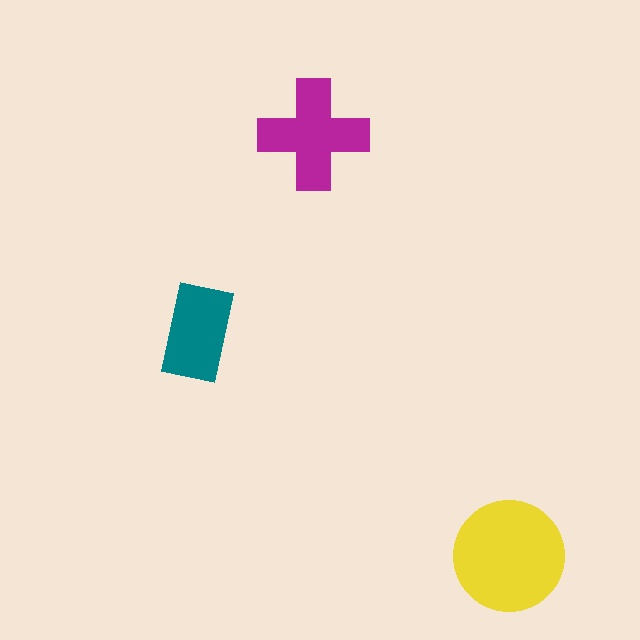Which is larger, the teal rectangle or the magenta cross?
The magenta cross.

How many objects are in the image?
There are 3 objects in the image.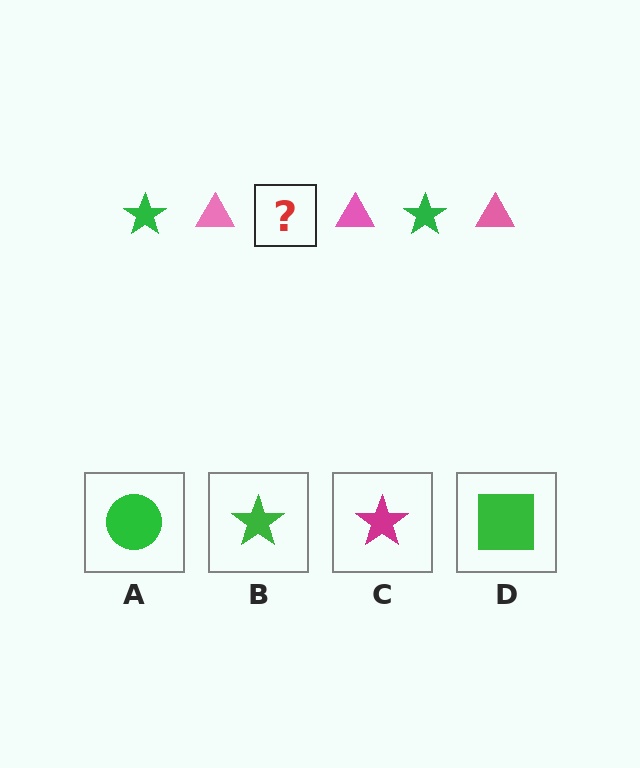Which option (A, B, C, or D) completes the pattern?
B.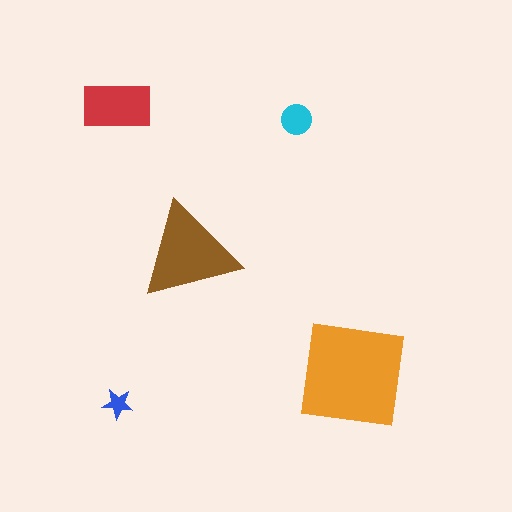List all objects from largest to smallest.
The orange square, the brown triangle, the red rectangle, the cyan circle, the blue star.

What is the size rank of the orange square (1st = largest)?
1st.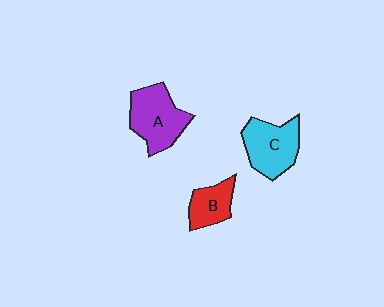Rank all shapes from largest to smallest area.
From largest to smallest: A (purple), C (cyan), B (red).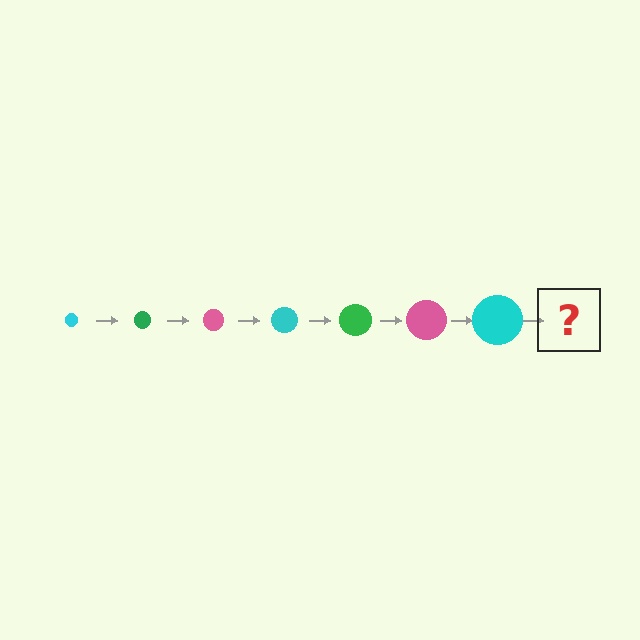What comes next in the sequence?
The next element should be a green circle, larger than the previous one.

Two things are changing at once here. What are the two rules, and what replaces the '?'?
The two rules are that the circle grows larger each step and the color cycles through cyan, green, and pink. The '?' should be a green circle, larger than the previous one.